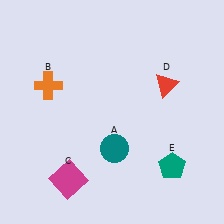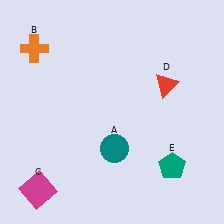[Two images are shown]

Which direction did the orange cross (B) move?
The orange cross (B) moved up.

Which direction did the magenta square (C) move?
The magenta square (C) moved left.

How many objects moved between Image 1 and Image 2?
2 objects moved between the two images.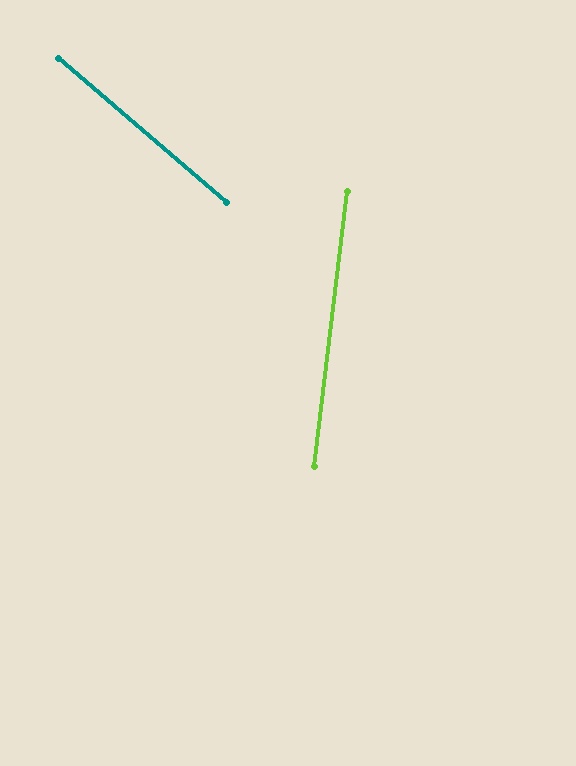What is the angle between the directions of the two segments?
Approximately 56 degrees.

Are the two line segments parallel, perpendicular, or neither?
Neither parallel nor perpendicular — they differ by about 56°.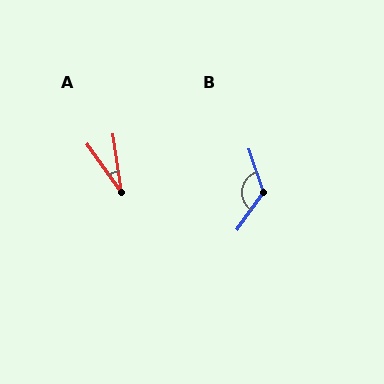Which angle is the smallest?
A, at approximately 27 degrees.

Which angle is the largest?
B, at approximately 127 degrees.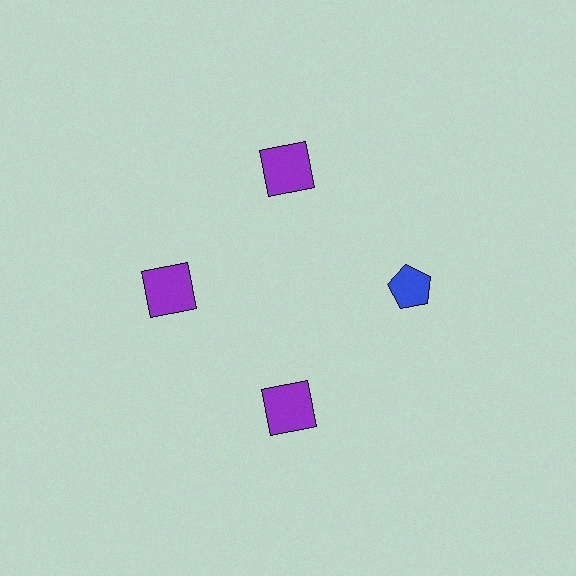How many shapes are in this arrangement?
There are 4 shapes arranged in a ring pattern.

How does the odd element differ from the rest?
It differs in both color (blue instead of purple) and shape (pentagon instead of square).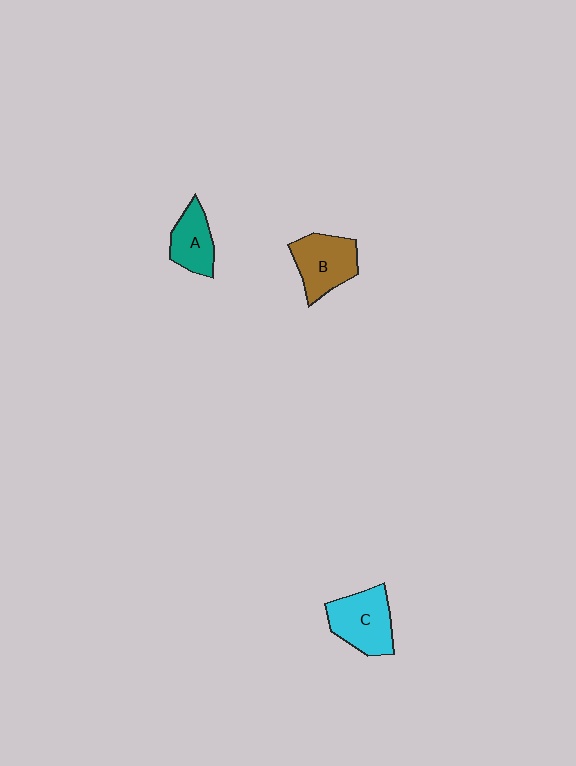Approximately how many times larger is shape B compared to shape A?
Approximately 1.3 times.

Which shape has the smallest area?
Shape A (teal).